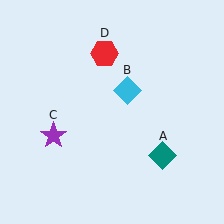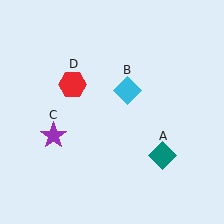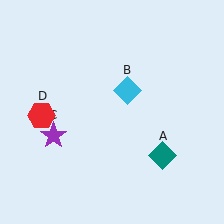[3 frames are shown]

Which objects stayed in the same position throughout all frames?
Teal diamond (object A) and cyan diamond (object B) and purple star (object C) remained stationary.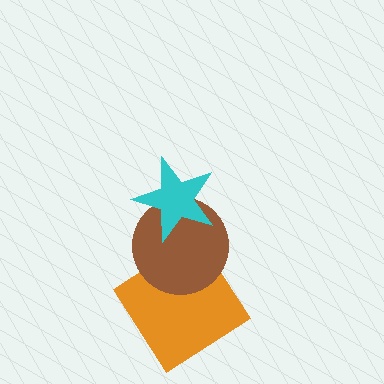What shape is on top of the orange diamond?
The brown circle is on top of the orange diamond.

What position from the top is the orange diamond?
The orange diamond is 3rd from the top.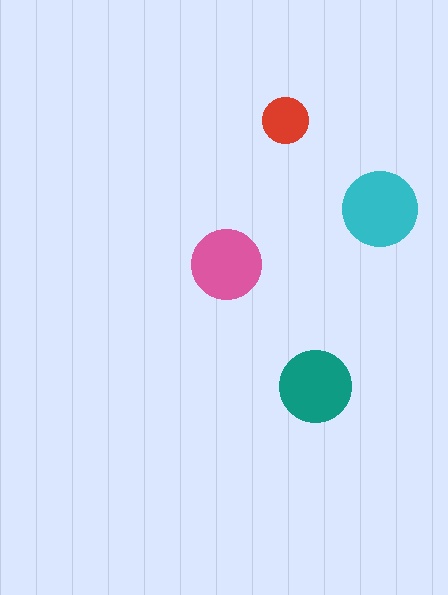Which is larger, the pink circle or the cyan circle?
The cyan one.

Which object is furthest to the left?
The pink circle is leftmost.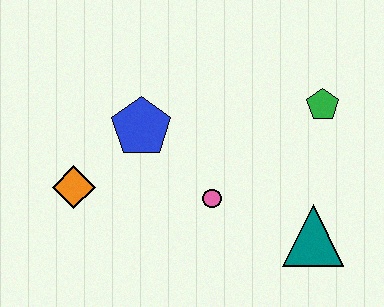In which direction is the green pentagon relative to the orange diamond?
The green pentagon is to the right of the orange diamond.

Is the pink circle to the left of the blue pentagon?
No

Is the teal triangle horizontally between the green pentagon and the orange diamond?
Yes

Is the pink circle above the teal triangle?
Yes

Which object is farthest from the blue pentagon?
The teal triangle is farthest from the blue pentagon.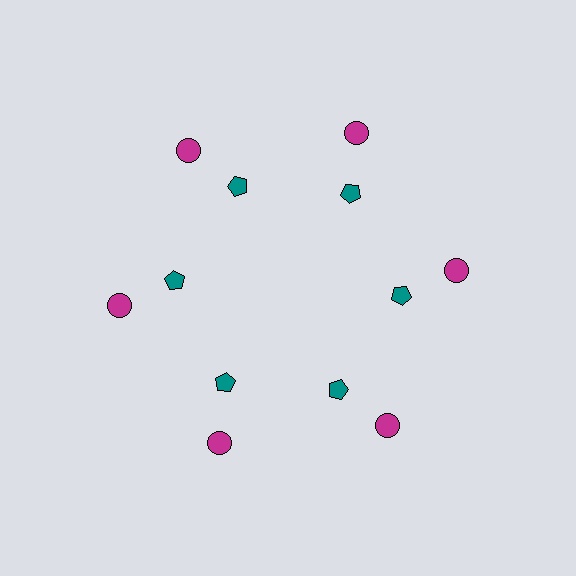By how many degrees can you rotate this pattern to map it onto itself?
The pattern maps onto itself every 60 degrees of rotation.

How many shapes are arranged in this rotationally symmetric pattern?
There are 12 shapes, arranged in 6 groups of 2.